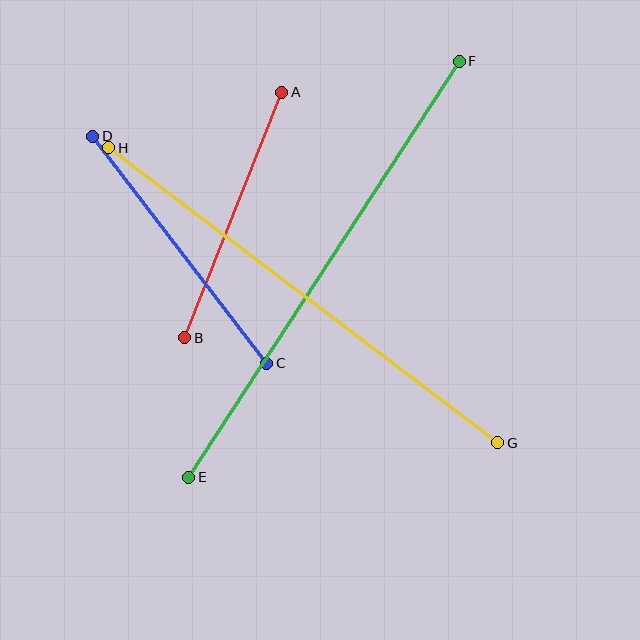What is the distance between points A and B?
The distance is approximately 264 pixels.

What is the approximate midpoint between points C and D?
The midpoint is at approximately (180, 250) pixels.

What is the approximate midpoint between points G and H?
The midpoint is at approximately (303, 295) pixels.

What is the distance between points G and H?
The distance is approximately 488 pixels.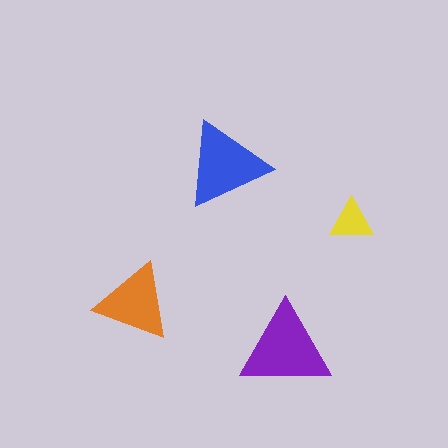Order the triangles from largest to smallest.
the purple one, the blue one, the orange one, the yellow one.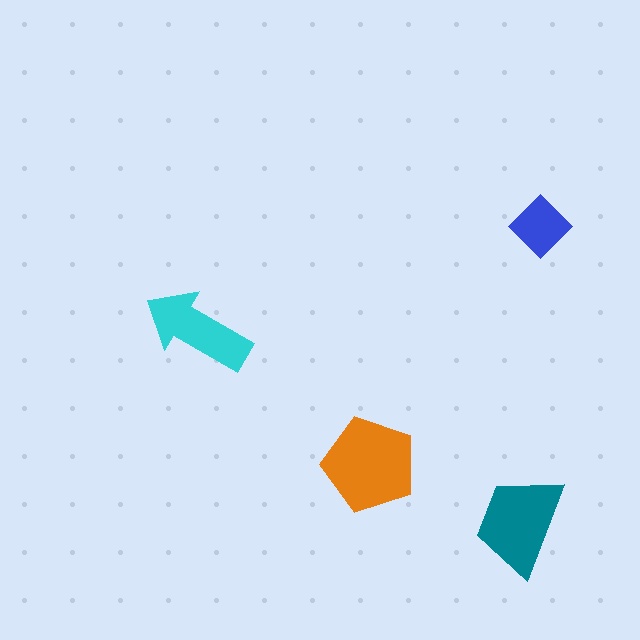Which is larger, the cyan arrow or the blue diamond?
The cyan arrow.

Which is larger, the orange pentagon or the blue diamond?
The orange pentagon.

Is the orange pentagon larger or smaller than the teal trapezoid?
Larger.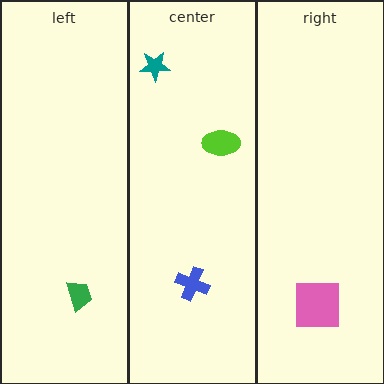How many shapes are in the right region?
1.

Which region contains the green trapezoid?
The left region.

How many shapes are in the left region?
1.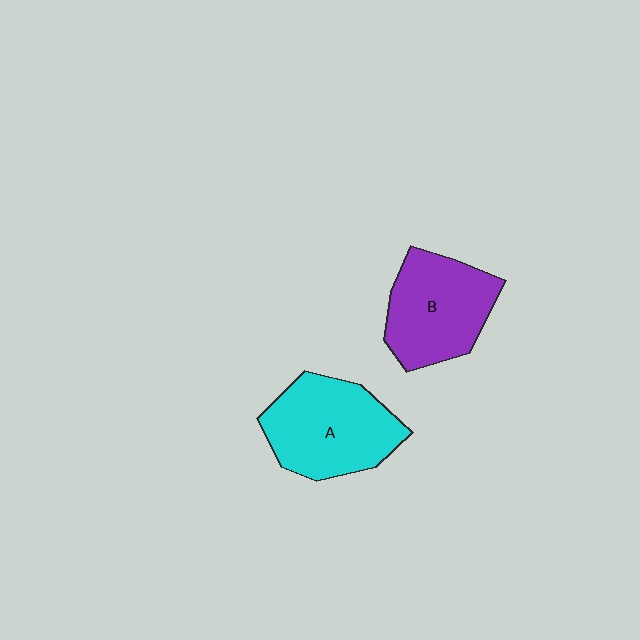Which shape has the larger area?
Shape A (cyan).